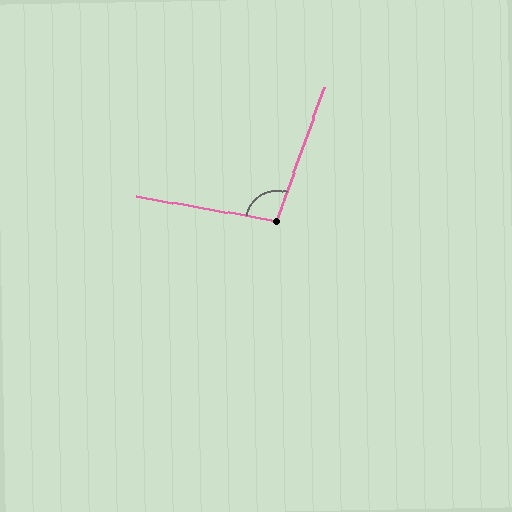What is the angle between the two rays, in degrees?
Approximately 100 degrees.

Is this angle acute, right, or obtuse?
It is obtuse.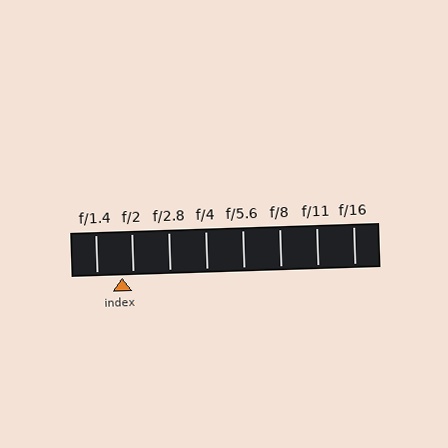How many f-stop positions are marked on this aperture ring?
There are 8 f-stop positions marked.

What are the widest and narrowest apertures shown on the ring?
The widest aperture shown is f/1.4 and the narrowest is f/16.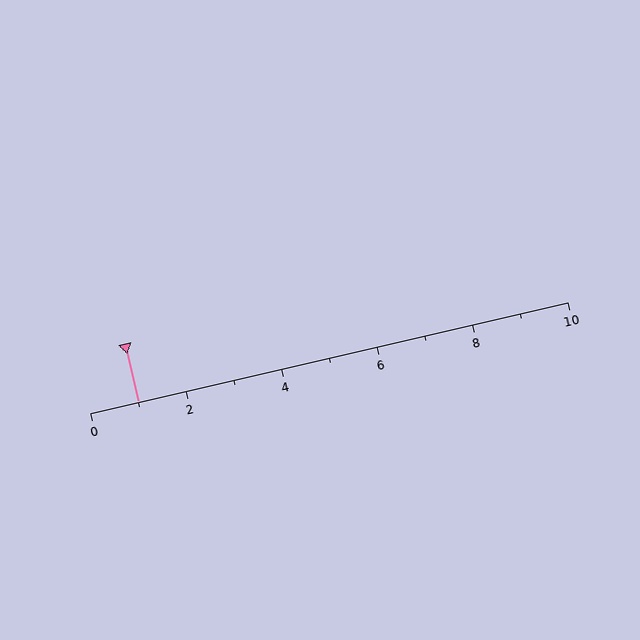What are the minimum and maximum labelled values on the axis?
The axis runs from 0 to 10.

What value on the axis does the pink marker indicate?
The marker indicates approximately 1.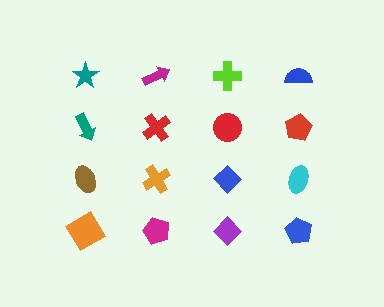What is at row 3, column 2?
An orange cross.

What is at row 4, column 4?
A blue pentagon.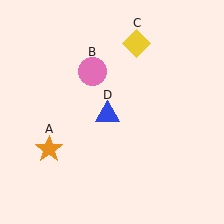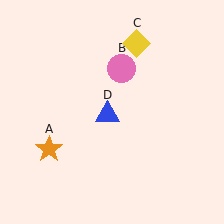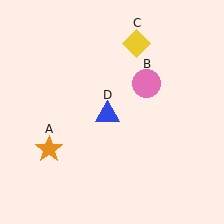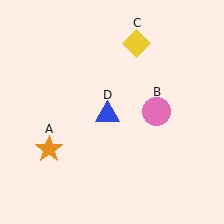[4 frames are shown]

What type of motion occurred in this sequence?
The pink circle (object B) rotated clockwise around the center of the scene.